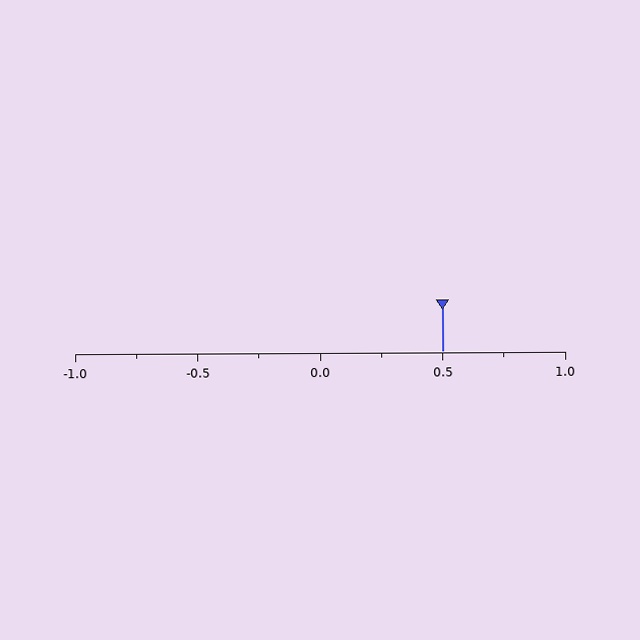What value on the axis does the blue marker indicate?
The marker indicates approximately 0.5.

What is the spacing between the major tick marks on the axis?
The major ticks are spaced 0.5 apart.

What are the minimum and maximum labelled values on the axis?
The axis runs from -1.0 to 1.0.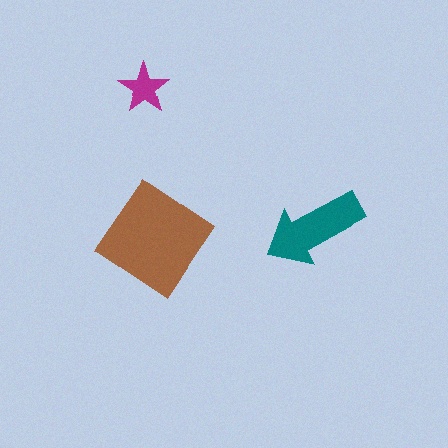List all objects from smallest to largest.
The magenta star, the teal arrow, the brown diamond.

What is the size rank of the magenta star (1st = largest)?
3rd.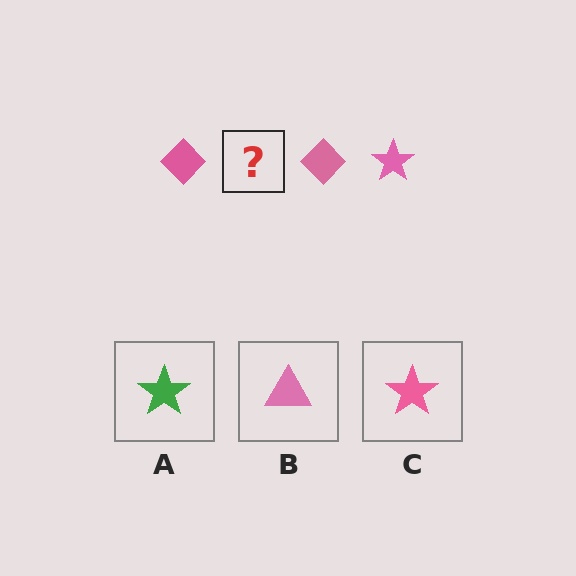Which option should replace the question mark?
Option C.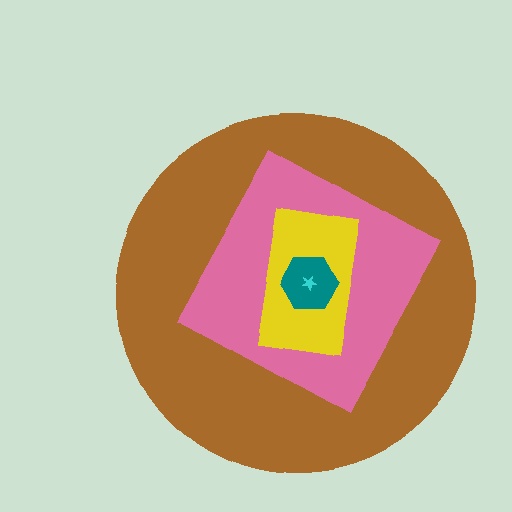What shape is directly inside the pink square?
The yellow rectangle.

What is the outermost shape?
The brown circle.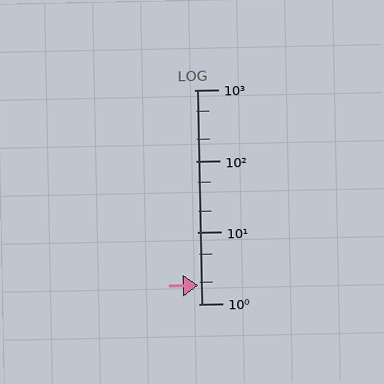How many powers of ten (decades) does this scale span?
The scale spans 3 decades, from 1 to 1000.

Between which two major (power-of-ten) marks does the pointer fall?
The pointer is between 1 and 10.